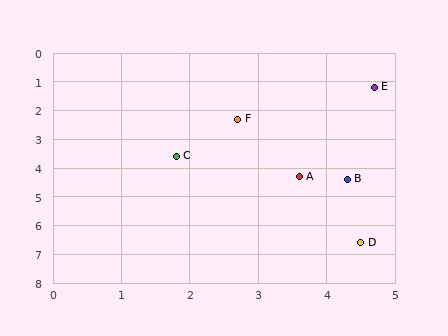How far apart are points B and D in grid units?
Points B and D are about 2.2 grid units apart.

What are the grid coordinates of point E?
Point E is at approximately (4.7, 1.2).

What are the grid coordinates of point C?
Point C is at approximately (1.8, 3.6).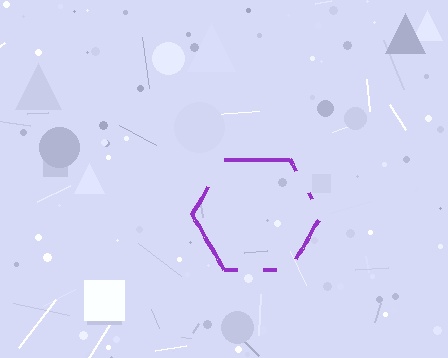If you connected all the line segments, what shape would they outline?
They would outline a hexagon.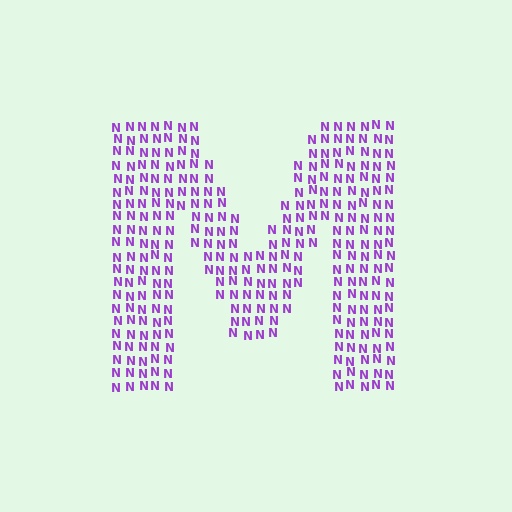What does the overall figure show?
The overall figure shows the letter M.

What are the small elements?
The small elements are letter N's.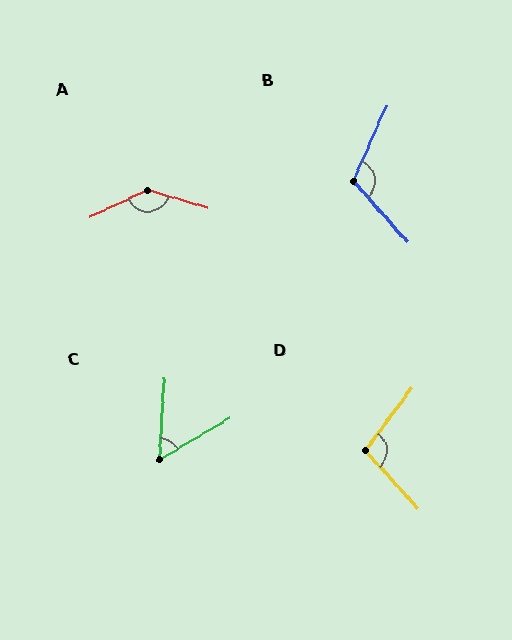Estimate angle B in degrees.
Approximately 115 degrees.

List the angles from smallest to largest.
C (56°), D (101°), B (115°), A (138°).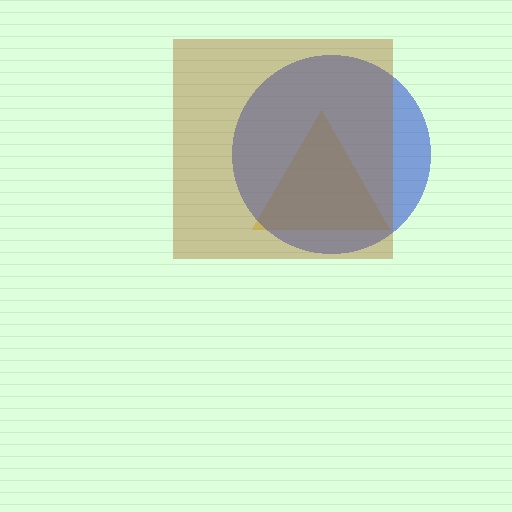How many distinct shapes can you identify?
There are 3 distinct shapes: a yellow triangle, a blue circle, a brown square.